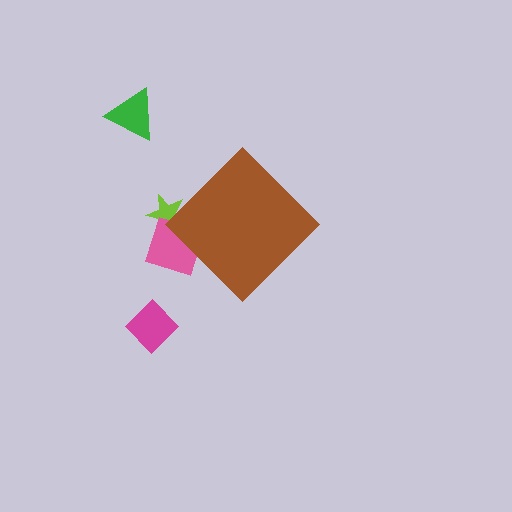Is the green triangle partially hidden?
No, the green triangle is fully visible.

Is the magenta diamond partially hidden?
No, the magenta diamond is fully visible.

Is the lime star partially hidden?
Yes, the lime star is partially hidden behind the brown diamond.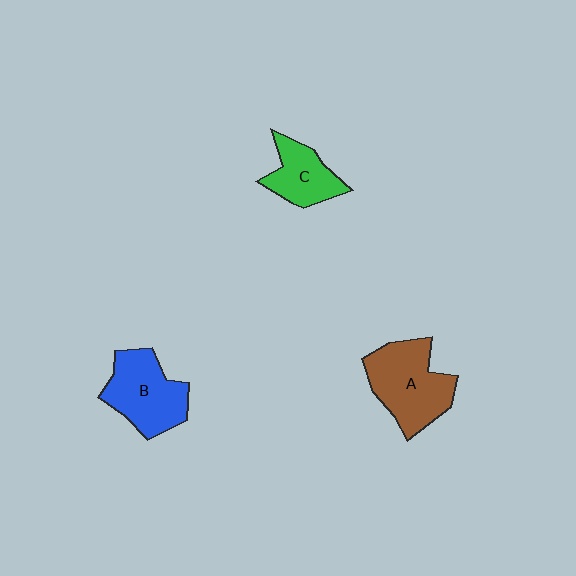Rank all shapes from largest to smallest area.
From largest to smallest: A (brown), B (blue), C (green).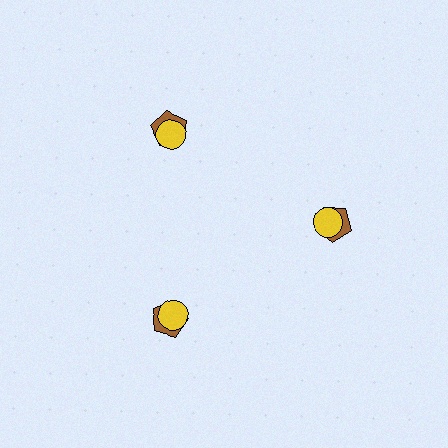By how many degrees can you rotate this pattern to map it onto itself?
The pattern maps onto itself every 120 degrees of rotation.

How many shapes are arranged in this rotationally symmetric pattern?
There are 6 shapes, arranged in 3 groups of 2.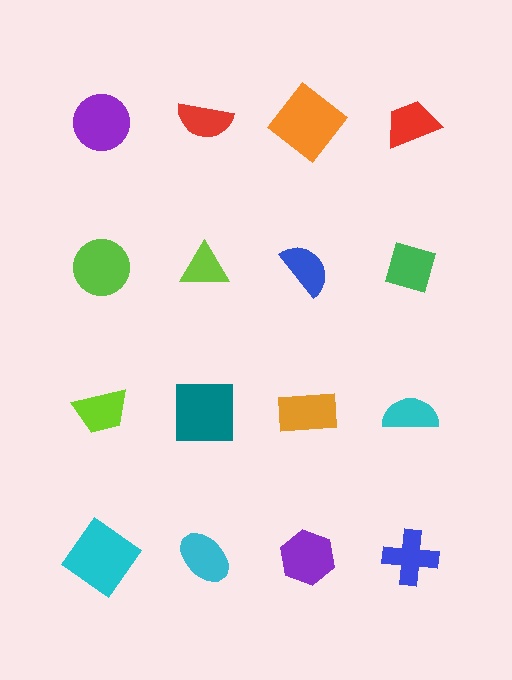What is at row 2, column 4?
A green diamond.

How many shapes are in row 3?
4 shapes.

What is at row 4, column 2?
A cyan ellipse.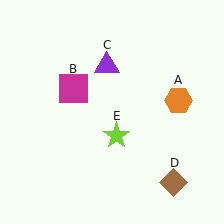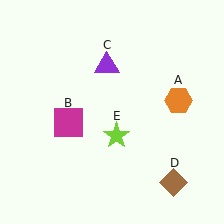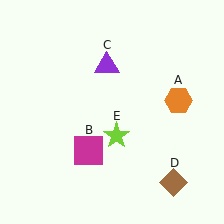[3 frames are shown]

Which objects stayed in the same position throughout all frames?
Orange hexagon (object A) and purple triangle (object C) and brown diamond (object D) and lime star (object E) remained stationary.